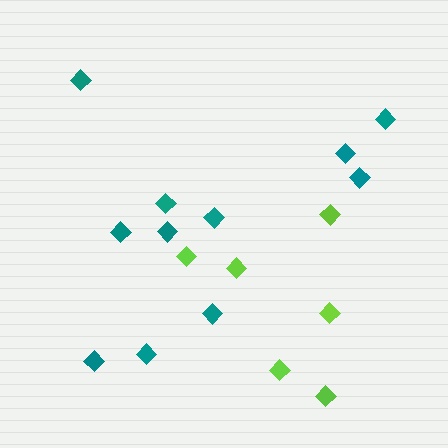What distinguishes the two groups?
There are 2 groups: one group of lime diamonds (6) and one group of teal diamonds (11).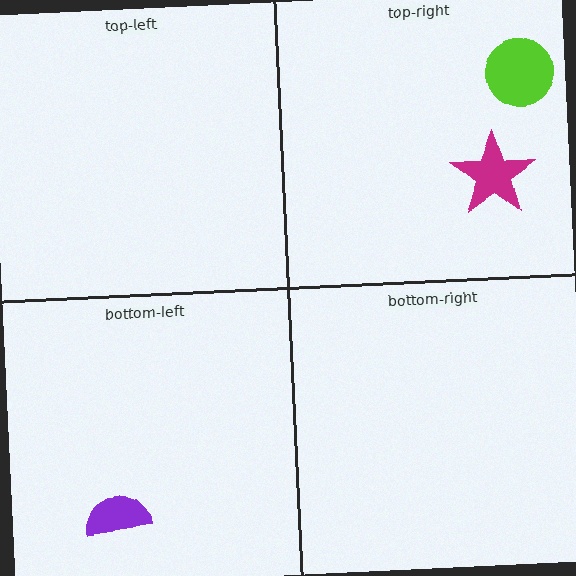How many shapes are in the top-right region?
2.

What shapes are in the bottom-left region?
The purple semicircle.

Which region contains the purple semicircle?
The bottom-left region.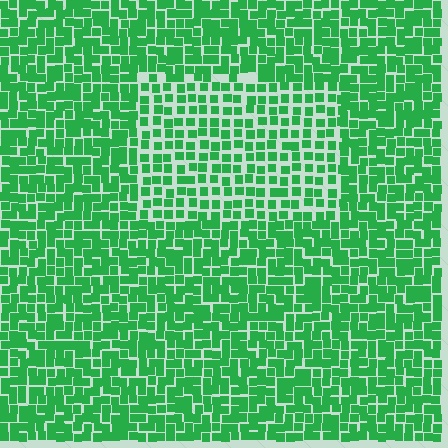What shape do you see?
I see a rectangle.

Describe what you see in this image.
The image contains small green elements arranged at two different densities. A rectangle-shaped region is visible where the elements are less densely packed than the surrounding area.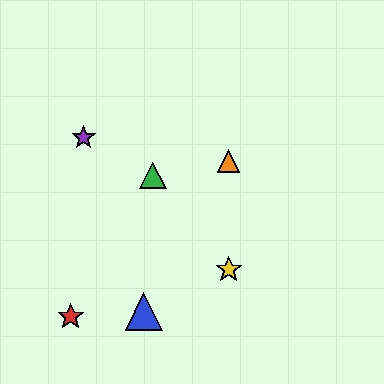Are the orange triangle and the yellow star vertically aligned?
Yes, both are at x≈229.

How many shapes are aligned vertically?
2 shapes (the yellow star, the orange triangle) are aligned vertically.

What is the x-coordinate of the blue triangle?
The blue triangle is at x≈144.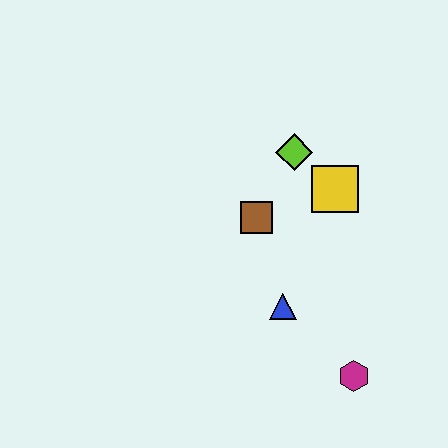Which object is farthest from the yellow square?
The magenta hexagon is farthest from the yellow square.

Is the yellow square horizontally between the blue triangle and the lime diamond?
No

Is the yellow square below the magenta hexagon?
No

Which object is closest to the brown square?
The lime diamond is closest to the brown square.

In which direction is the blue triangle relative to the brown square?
The blue triangle is below the brown square.